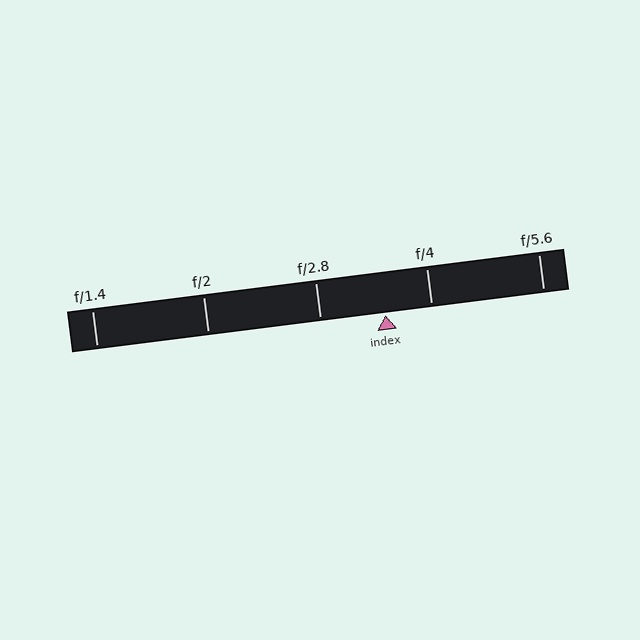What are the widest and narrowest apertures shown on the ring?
The widest aperture shown is f/1.4 and the narrowest is f/5.6.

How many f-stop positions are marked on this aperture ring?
There are 5 f-stop positions marked.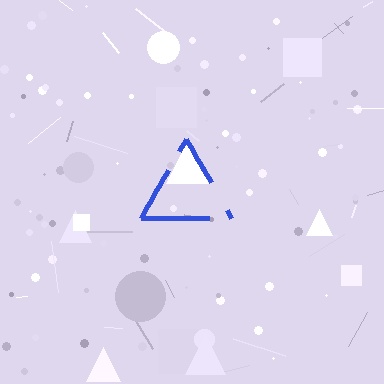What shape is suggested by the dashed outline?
The dashed outline suggests a triangle.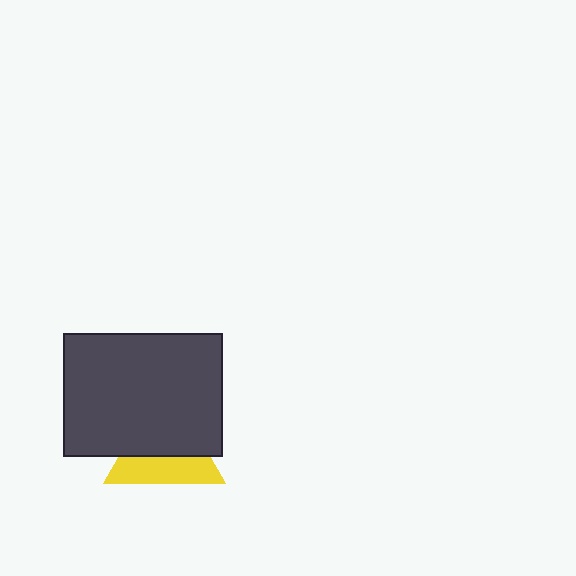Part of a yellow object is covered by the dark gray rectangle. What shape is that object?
It is a triangle.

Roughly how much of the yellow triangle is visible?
A small part of it is visible (roughly 43%).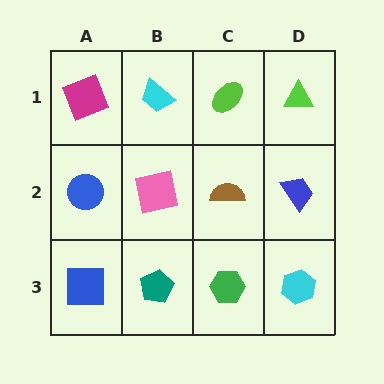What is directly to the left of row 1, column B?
A magenta square.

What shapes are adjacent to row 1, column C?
A brown semicircle (row 2, column C), a cyan trapezoid (row 1, column B), a lime triangle (row 1, column D).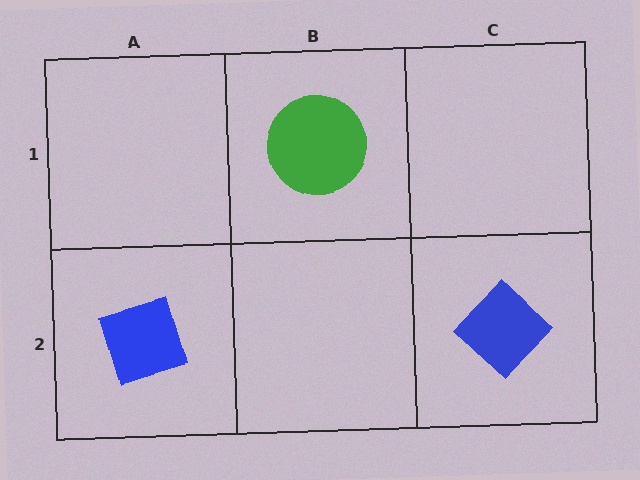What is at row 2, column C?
A blue diamond.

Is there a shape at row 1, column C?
No, that cell is empty.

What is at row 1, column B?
A green circle.